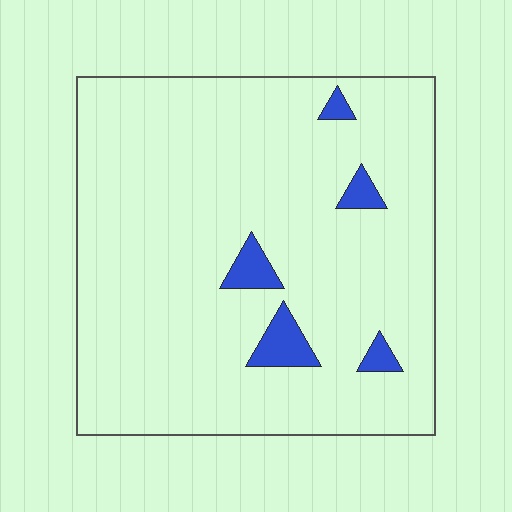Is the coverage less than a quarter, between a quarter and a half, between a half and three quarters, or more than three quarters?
Less than a quarter.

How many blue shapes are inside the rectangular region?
5.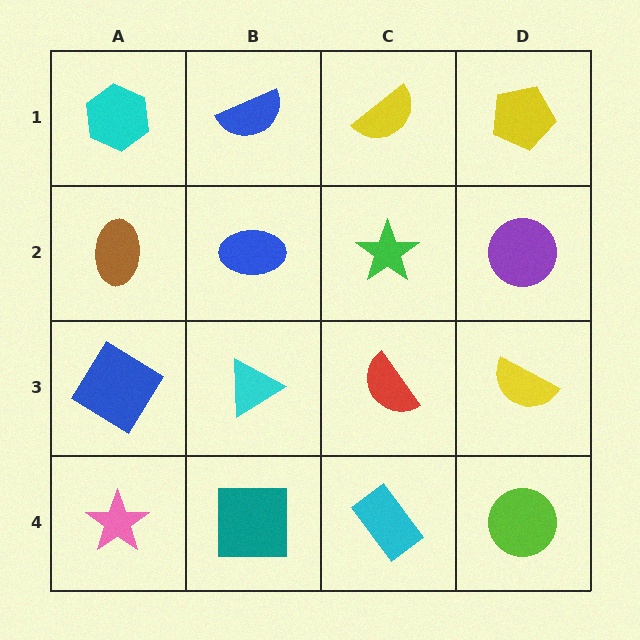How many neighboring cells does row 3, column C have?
4.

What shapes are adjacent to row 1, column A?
A brown ellipse (row 2, column A), a blue semicircle (row 1, column B).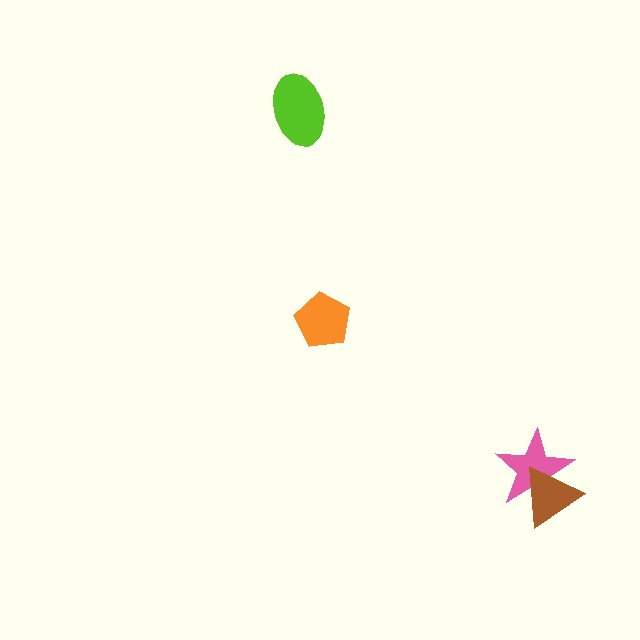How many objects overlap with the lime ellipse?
0 objects overlap with the lime ellipse.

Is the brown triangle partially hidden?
No, no other shape covers it.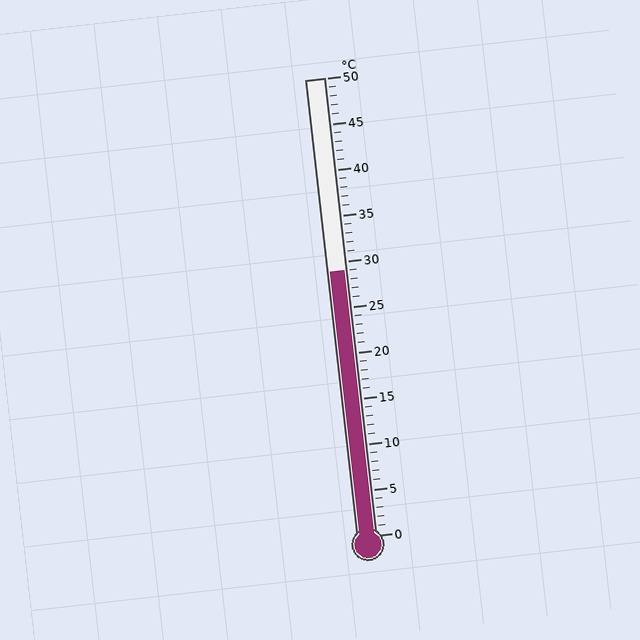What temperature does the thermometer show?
The thermometer shows approximately 29°C.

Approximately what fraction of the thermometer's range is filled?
The thermometer is filled to approximately 60% of its range.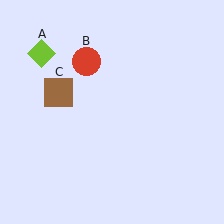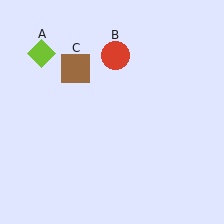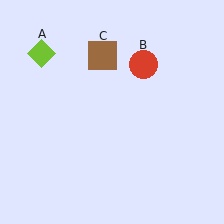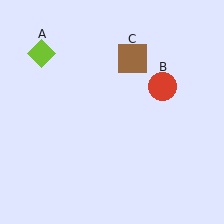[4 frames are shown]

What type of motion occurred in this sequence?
The red circle (object B), brown square (object C) rotated clockwise around the center of the scene.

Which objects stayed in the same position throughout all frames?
Lime diamond (object A) remained stationary.